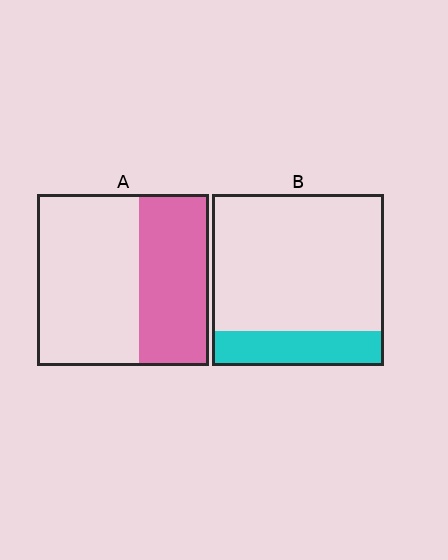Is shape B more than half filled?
No.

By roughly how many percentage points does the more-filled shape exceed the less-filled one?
By roughly 20 percentage points (A over B).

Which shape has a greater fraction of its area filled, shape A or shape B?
Shape A.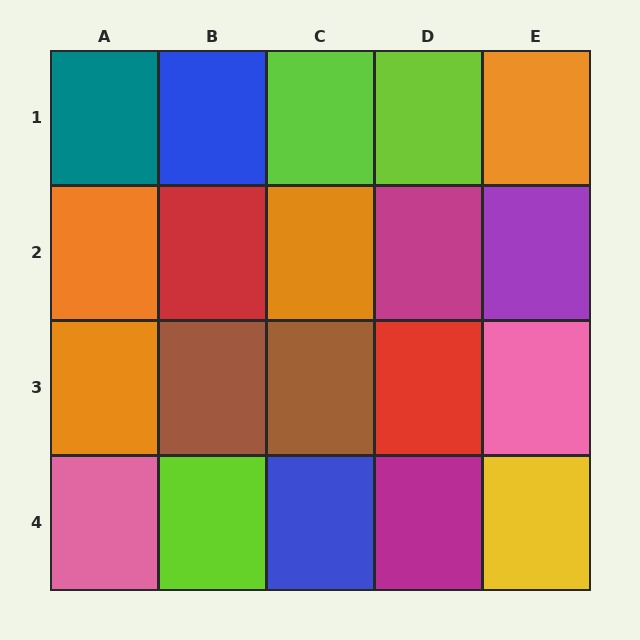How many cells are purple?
1 cell is purple.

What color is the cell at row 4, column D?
Magenta.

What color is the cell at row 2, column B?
Red.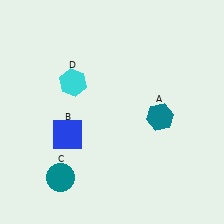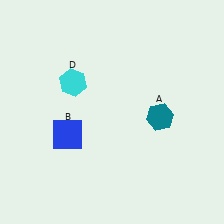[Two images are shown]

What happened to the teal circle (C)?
The teal circle (C) was removed in Image 2. It was in the bottom-left area of Image 1.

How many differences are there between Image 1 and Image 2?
There is 1 difference between the two images.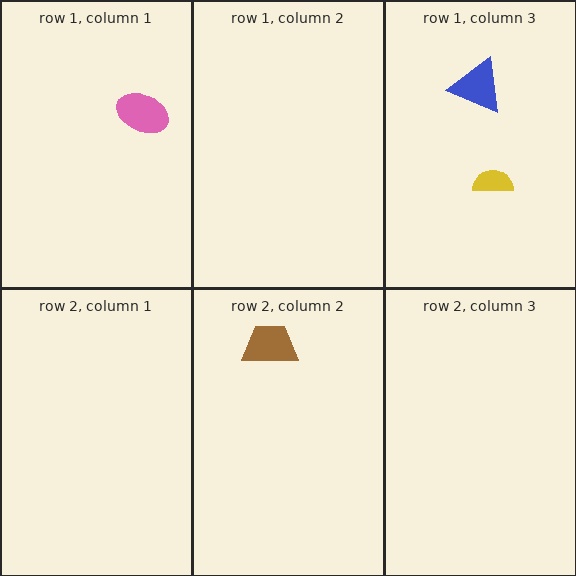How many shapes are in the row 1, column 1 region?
1.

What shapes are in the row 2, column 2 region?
The brown trapezoid.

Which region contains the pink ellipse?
The row 1, column 1 region.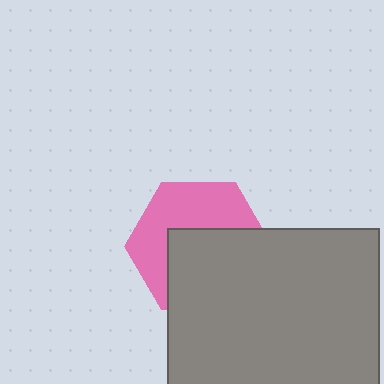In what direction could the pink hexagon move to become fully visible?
The pink hexagon could move up. That would shift it out from behind the gray square entirely.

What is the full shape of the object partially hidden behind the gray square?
The partially hidden object is a pink hexagon.